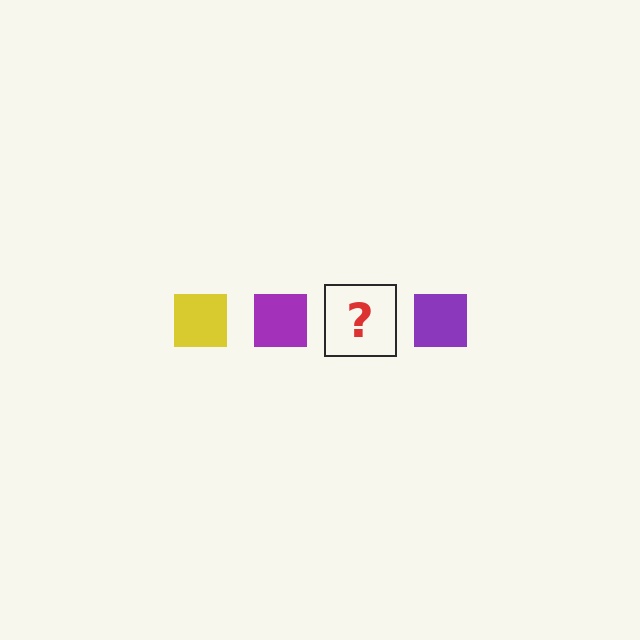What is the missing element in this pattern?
The missing element is a yellow square.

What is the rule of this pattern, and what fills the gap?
The rule is that the pattern cycles through yellow, purple squares. The gap should be filled with a yellow square.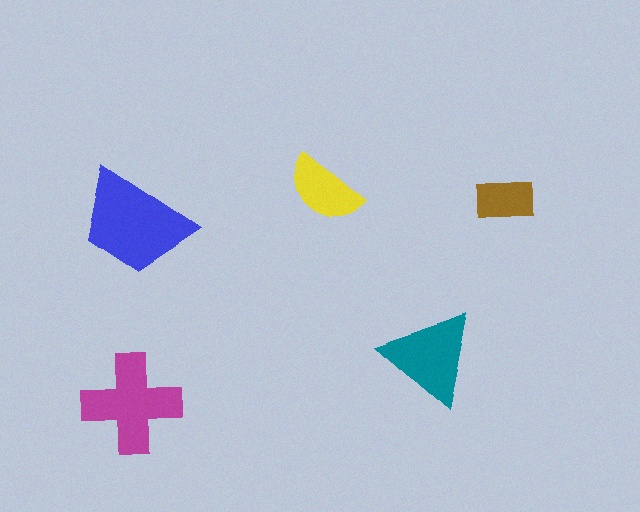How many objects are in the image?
There are 5 objects in the image.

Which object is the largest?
The blue trapezoid.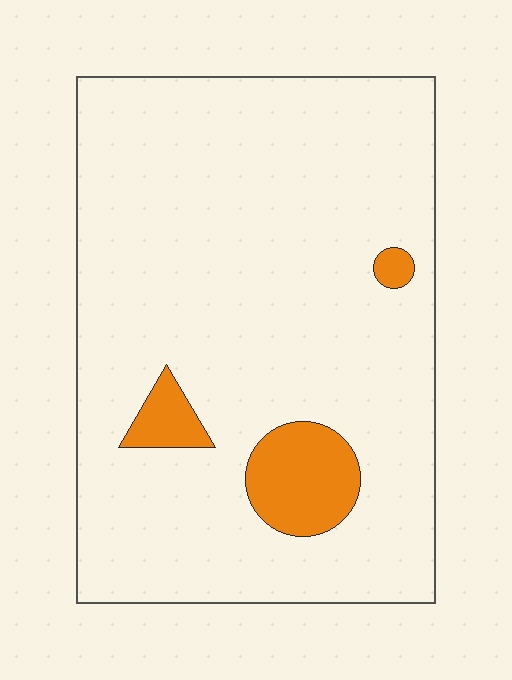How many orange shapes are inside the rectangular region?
3.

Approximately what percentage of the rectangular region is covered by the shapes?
Approximately 10%.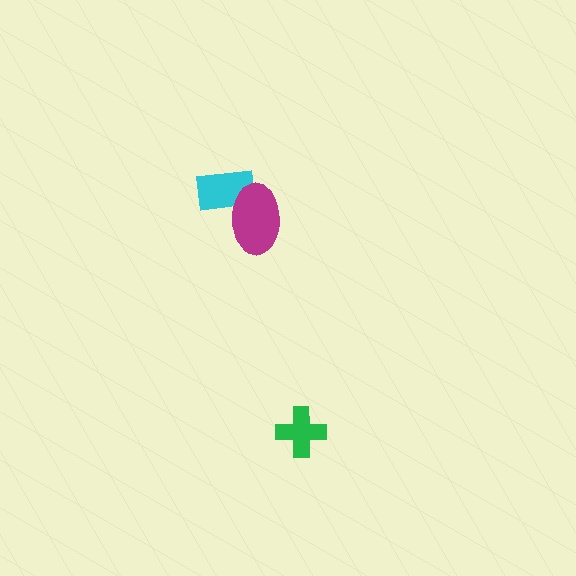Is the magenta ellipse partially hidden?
No, no other shape covers it.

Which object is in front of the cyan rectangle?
The magenta ellipse is in front of the cyan rectangle.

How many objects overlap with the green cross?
0 objects overlap with the green cross.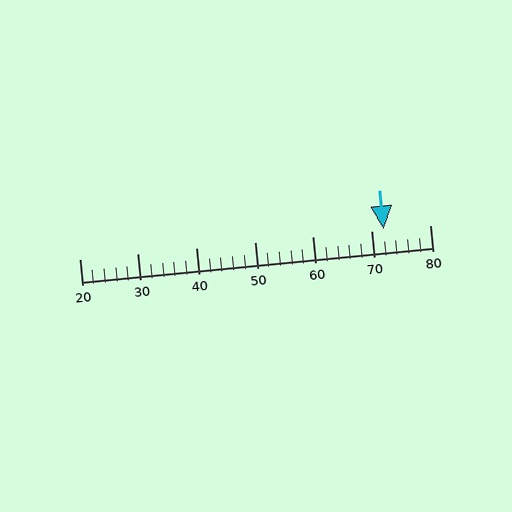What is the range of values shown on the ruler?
The ruler shows values from 20 to 80.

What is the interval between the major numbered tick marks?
The major tick marks are spaced 10 units apart.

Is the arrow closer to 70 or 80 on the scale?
The arrow is closer to 70.